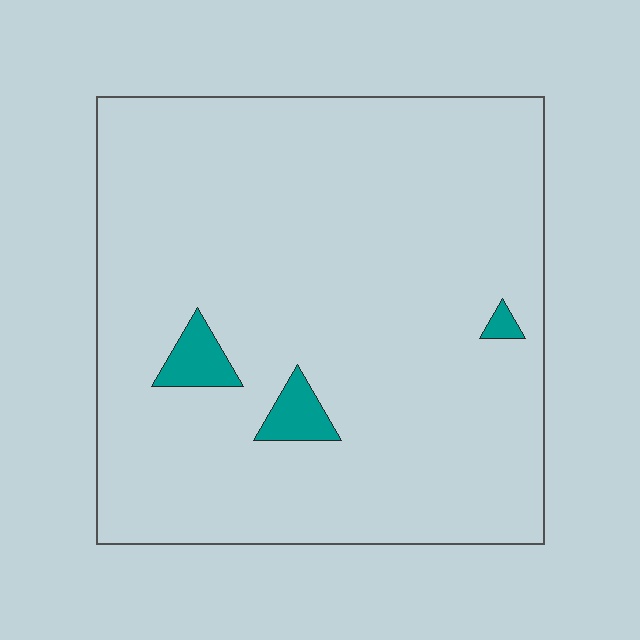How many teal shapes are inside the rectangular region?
3.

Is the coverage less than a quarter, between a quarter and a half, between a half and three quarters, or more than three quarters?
Less than a quarter.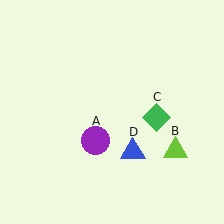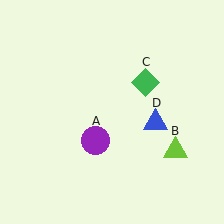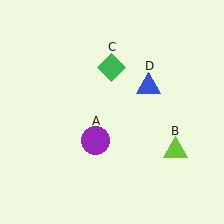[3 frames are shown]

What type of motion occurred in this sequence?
The green diamond (object C), blue triangle (object D) rotated counterclockwise around the center of the scene.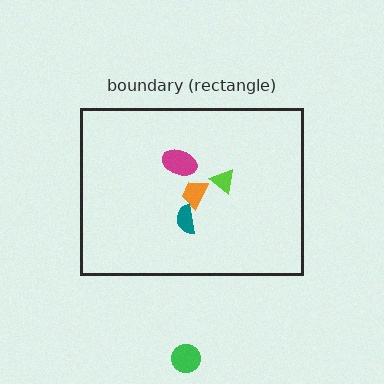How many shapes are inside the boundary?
4 inside, 1 outside.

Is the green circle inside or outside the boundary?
Outside.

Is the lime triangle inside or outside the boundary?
Inside.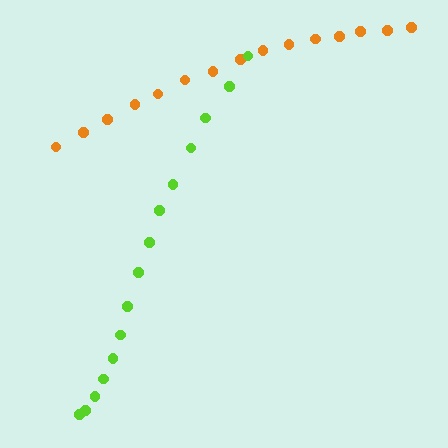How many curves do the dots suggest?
There are 2 distinct paths.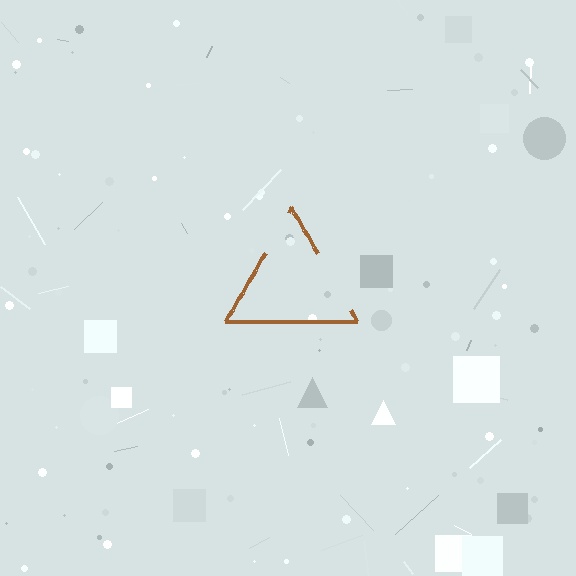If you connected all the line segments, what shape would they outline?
They would outline a triangle.